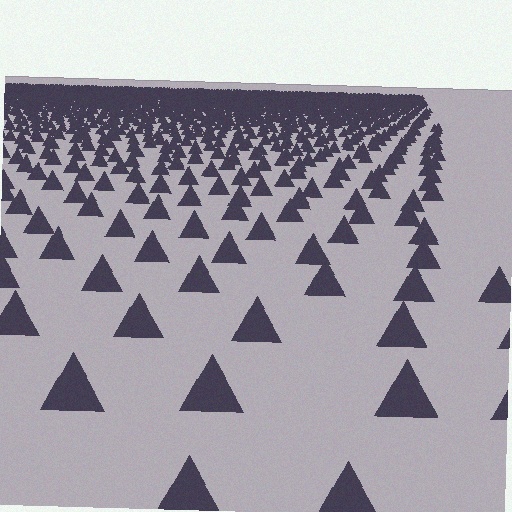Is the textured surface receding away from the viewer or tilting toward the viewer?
The surface is receding away from the viewer. Texture elements get smaller and denser toward the top.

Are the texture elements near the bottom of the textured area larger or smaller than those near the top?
Larger. Near the bottom, elements are closer to the viewer and appear at a bigger on-screen size.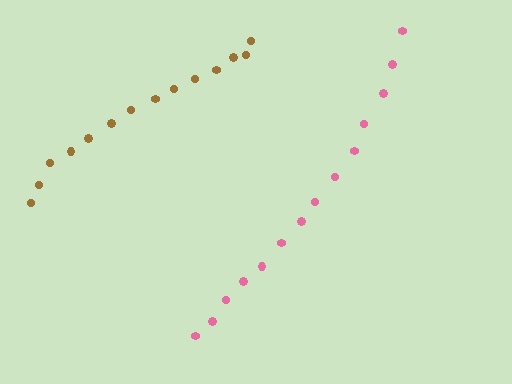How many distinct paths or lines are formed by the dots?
There are 2 distinct paths.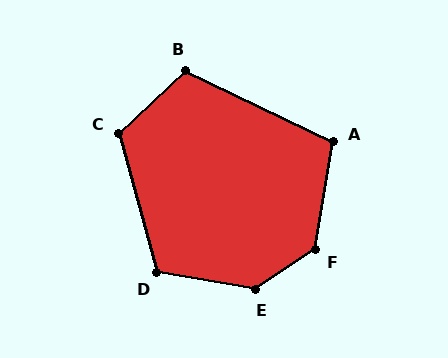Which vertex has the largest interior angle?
E, at approximately 136 degrees.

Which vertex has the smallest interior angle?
A, at approximately 106 degrees.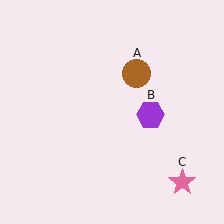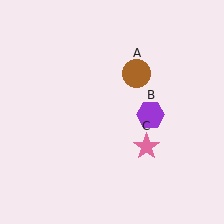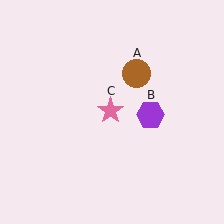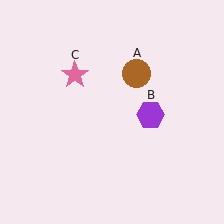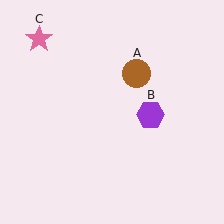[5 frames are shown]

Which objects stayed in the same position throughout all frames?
Brown circle (object A) and purple hexagon (object B) remained stationary.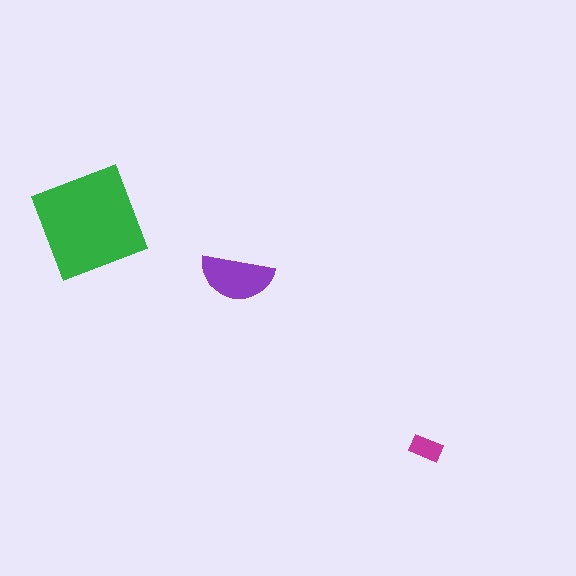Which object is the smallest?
The magenta rectangle.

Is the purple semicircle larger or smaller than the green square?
Smaller.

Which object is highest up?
The green square is topmost.